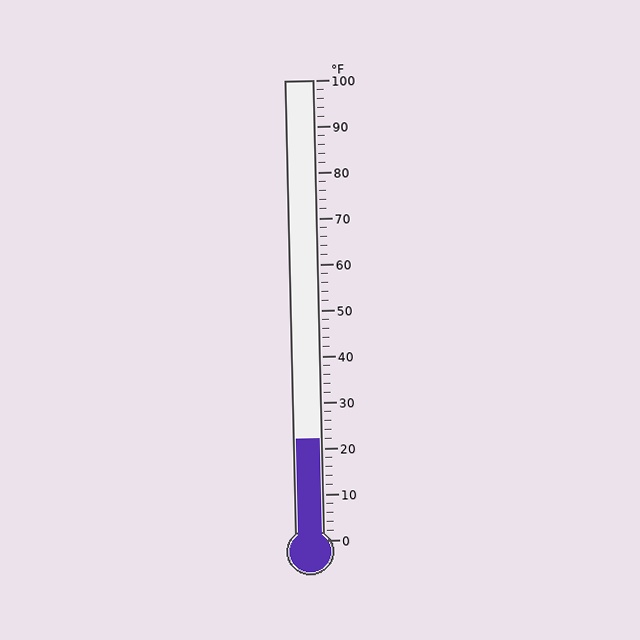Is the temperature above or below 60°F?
The temperature is below 60°F.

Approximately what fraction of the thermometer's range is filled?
The thermometer is filled to approximately 20% of its range.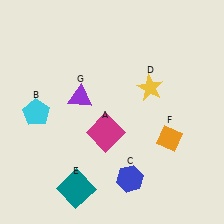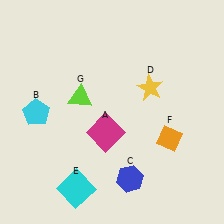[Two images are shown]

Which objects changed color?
E changed from teal to cyan. G changed from purple to lime.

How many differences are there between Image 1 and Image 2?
There are 2 differences between the two images.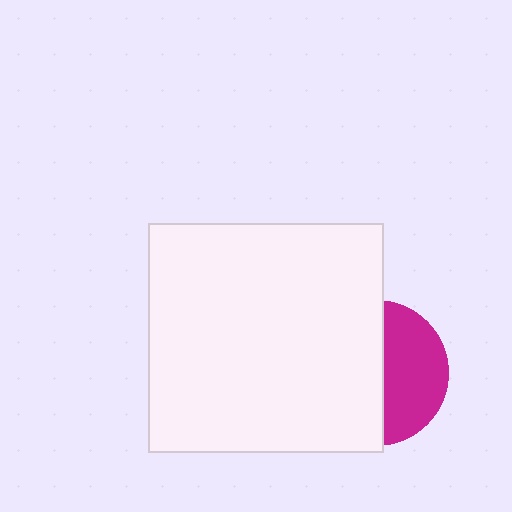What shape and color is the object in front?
The object in front is a white rectangle.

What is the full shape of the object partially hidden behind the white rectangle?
The partially hidden object is a magenta circle.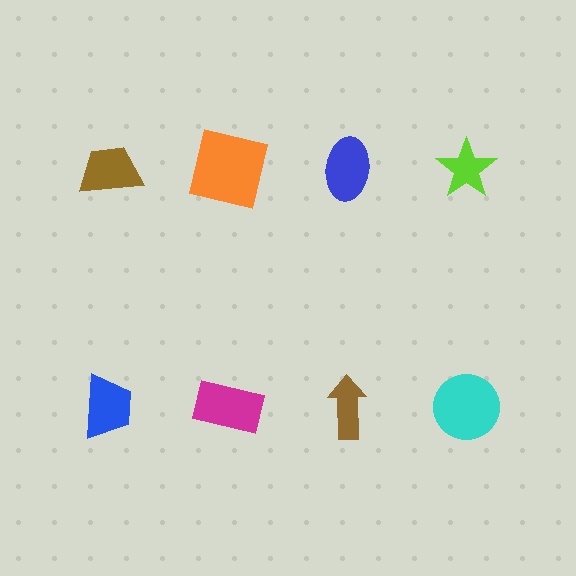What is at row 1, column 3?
A blue ellipse.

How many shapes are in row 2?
4 shapes.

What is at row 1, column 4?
A lime star.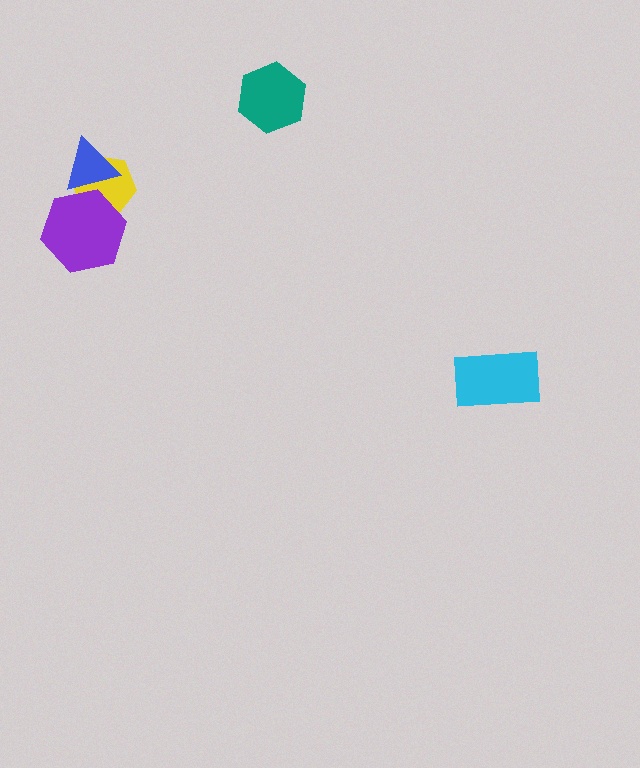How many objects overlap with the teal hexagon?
0 objects overlap with the teal hexagon.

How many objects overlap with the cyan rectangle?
0 objects overlap with the cyan rectangle.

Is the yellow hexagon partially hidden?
Yes, it is partially covered by another shape.